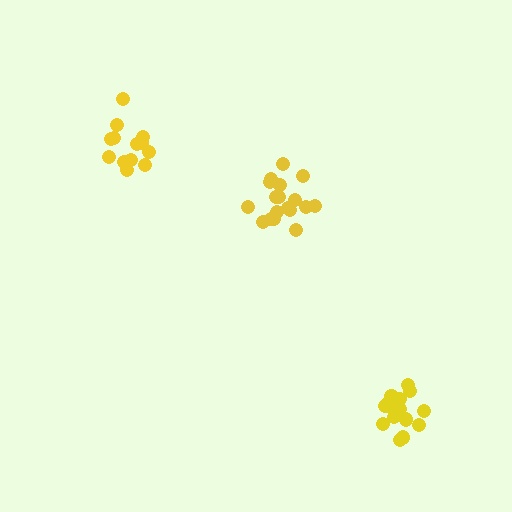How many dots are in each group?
Group 1: 18 dots, Group 2: 13 dots, Group 3: 17 dots (48 total).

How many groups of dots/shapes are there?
There are 3 groups.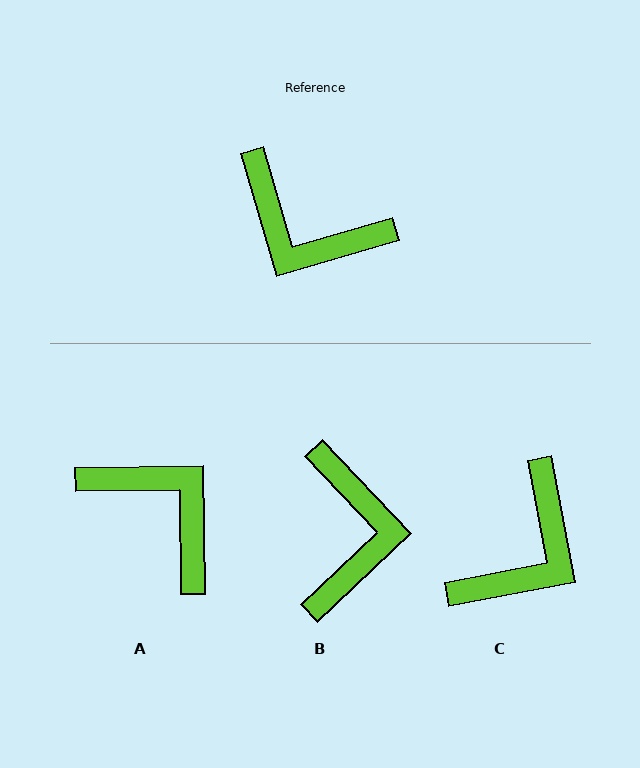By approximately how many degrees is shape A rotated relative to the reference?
Approximately 164 degrees counter-clockwise.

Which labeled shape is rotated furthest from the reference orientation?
A, about 164 degrees away.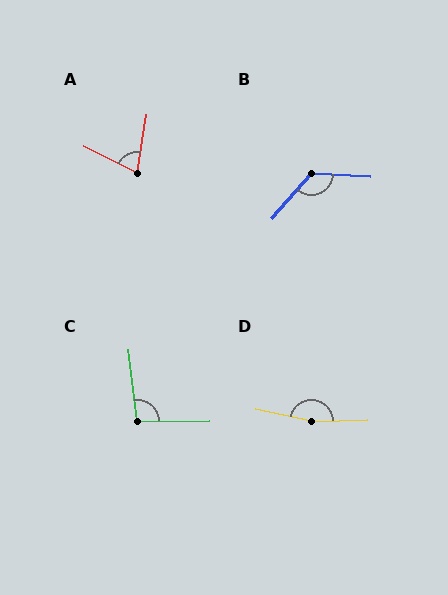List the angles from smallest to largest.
A (71°), C (96°), B (129°), D (167°).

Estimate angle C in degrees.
Approximately 96 degrees.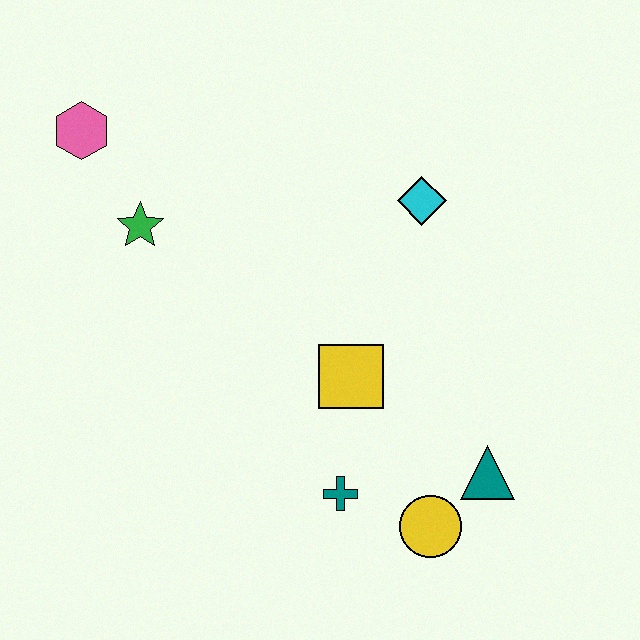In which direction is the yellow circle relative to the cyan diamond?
The yellow circle is below the cyan diamond.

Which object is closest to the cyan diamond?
The yellow square is closest to the cyan diamond.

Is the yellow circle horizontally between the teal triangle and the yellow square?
Yes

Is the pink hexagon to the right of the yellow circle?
No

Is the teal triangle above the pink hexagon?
No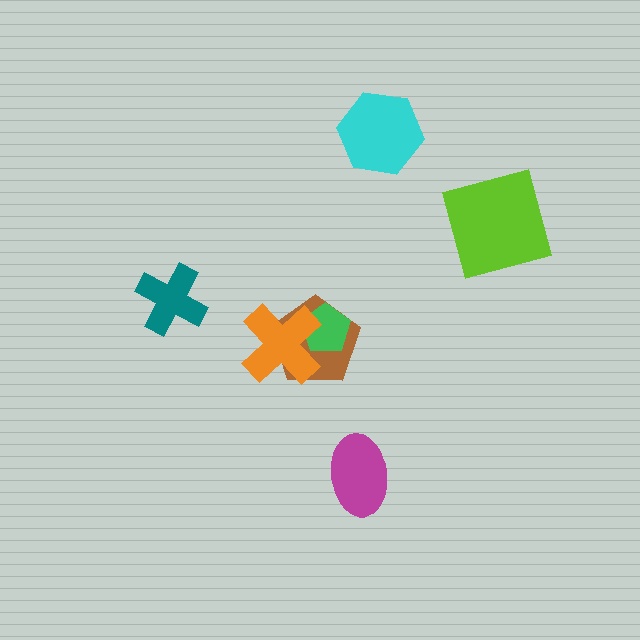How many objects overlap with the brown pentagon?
2 objects overlap with the brown pentagon.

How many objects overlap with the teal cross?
0 objects overlap with the teal cross.